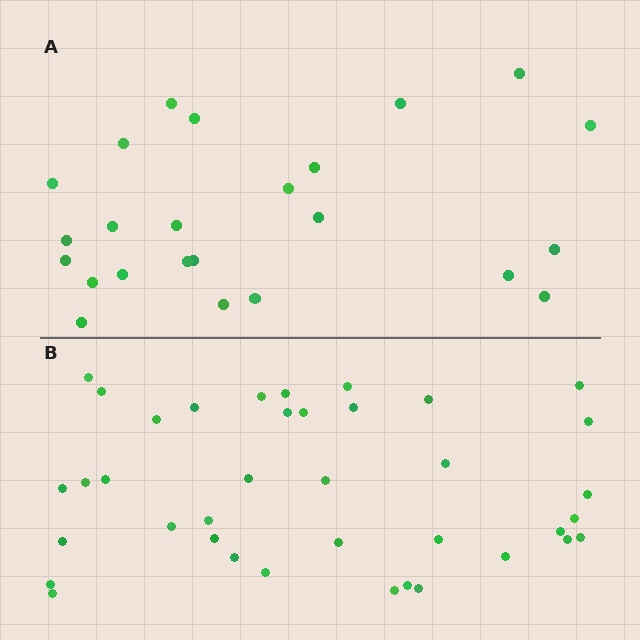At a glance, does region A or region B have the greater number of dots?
Region B (the bottom region) has more dots.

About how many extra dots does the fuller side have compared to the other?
Region B has approximately 15 more dots than region A.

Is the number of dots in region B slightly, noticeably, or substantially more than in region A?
Region B has substantially more. The ratio is roughly 1.6 to 1.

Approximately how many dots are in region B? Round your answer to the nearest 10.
About 40 dots. (The exact count is 38, which rounds to 40.)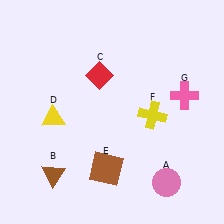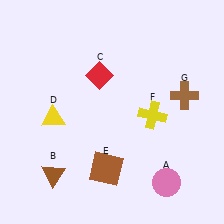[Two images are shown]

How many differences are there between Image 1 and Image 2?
There is 1 difference between the two images.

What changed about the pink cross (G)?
In Image 1, G is pink. In Image 2, it changed to brown.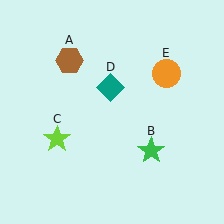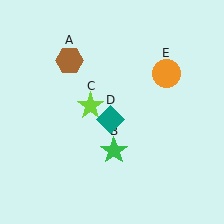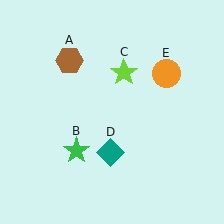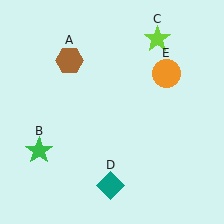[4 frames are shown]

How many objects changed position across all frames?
3 objects changed position: green star (object B), lime star (object C), teal diamond (object D).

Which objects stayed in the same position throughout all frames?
Brown hexagon (object A) and orange circle (object E) remained stationary.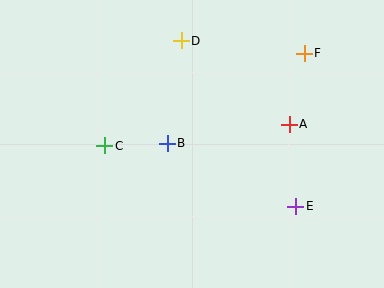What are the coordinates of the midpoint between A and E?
The midpoint between A and E is at (292, 165).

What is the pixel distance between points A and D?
The distance between A and D is 136 pixels.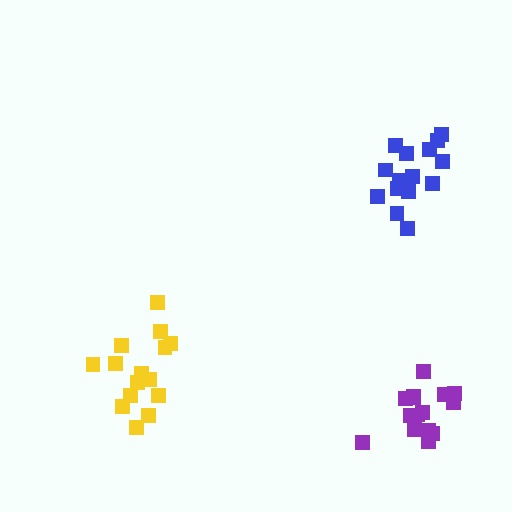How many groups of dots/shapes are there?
There are 3 groups.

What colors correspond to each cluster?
The clusters are colored: yellow, blue, purple.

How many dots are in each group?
Group 1: 16 dots, Group 2: 17 dots, Group 3: 15 dots (48 total).